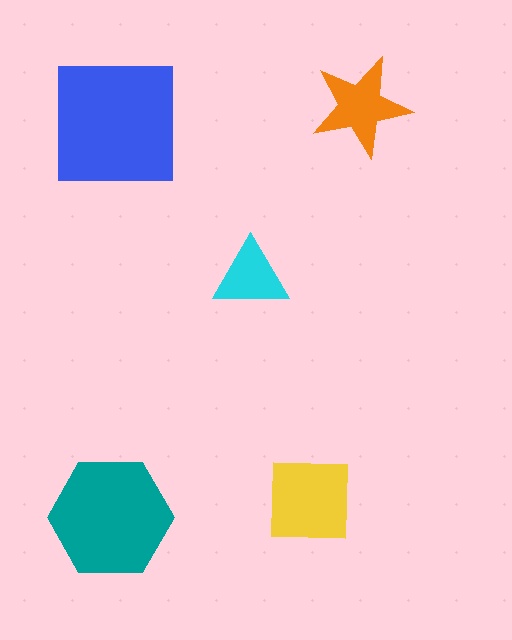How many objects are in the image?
There are 5 objects in the image.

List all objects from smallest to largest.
The cyan triangle, the orange star, the yellow square, the teal hexagon, the blue square.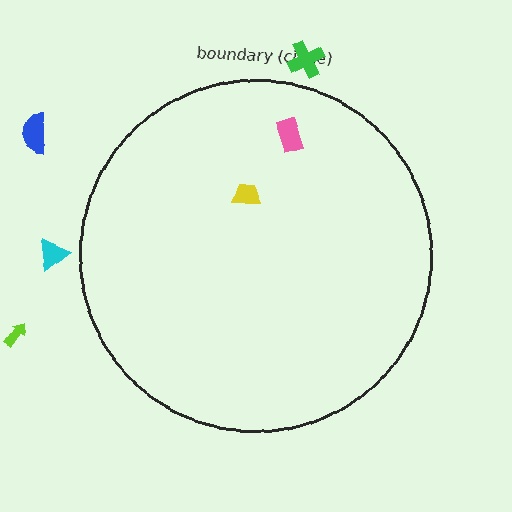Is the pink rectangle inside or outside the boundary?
Inside.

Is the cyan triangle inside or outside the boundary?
Outside.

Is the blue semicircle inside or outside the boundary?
Outside.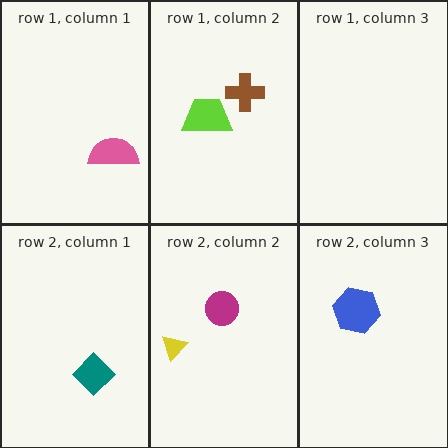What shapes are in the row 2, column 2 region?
The magenta circle, the yellow triangle.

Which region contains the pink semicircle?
The row 1, column 1 region.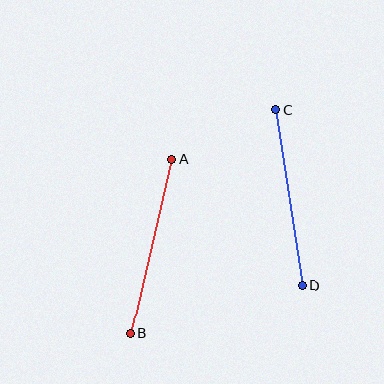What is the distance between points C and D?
The distance is approximately 178 pixels.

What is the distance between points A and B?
The distance is approximately 179 pixels.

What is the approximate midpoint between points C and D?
The midpoint is at approximately (289, 198) pixels.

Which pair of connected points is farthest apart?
Points A and B are farthest apart.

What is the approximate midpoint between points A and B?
The midpoint is at approximately (151, 246) pixels.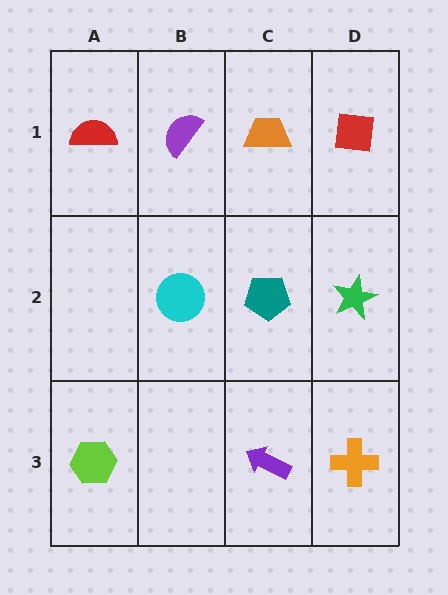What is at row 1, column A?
A red semicircle.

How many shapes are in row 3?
3 shapes.